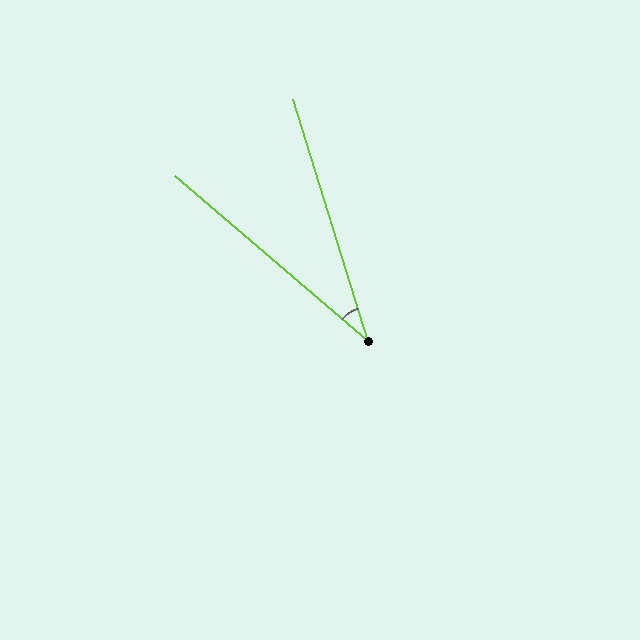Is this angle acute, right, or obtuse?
It is acute.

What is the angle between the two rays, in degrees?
Approximately 32 degrees.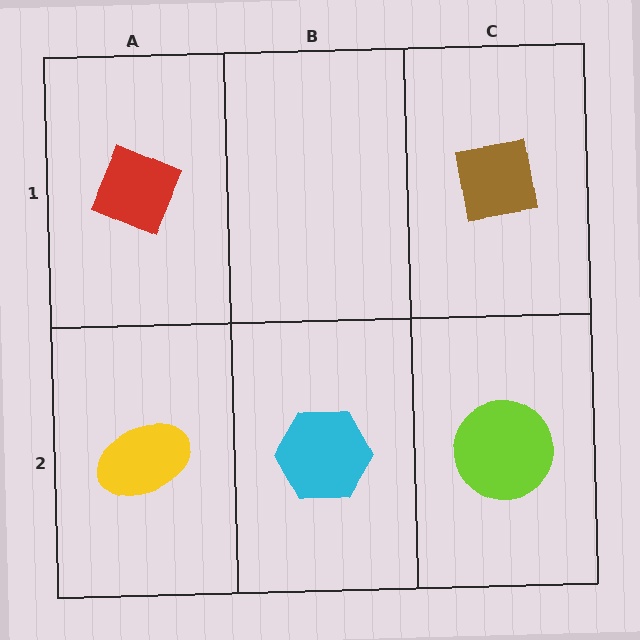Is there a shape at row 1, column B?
No, that cell is empty.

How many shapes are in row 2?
3 shapes.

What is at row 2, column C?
A lime circle.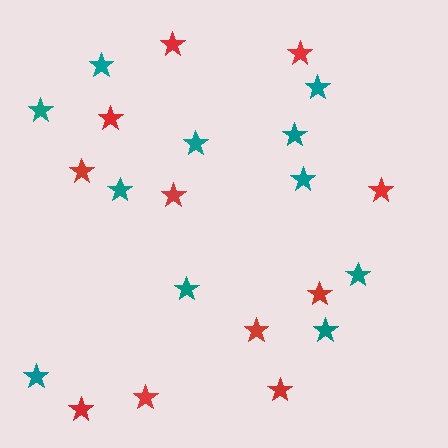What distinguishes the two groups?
There are 2 groups: one group of red stars (11) and one group of teal stars (11).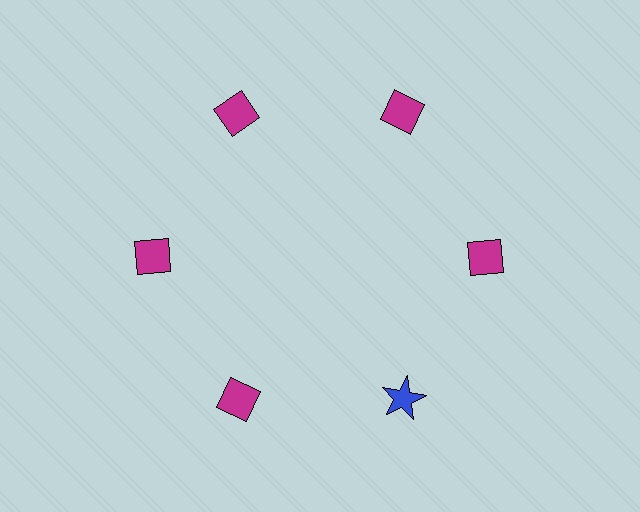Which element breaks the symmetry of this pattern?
The blue star at roughly the 5 o'clock position breaks the symmetry. All other shapes are magenta diamonds.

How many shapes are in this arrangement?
There are 6 shapes arranged in a ring pattern.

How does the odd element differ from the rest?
It differs in both color (blue instead of magenta) and shape (star instead of diamond).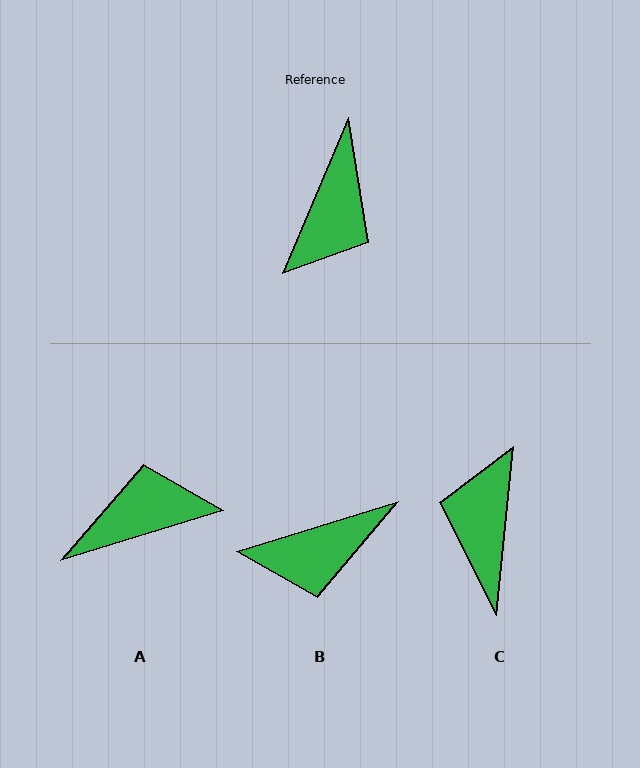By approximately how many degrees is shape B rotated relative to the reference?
Approximately 50 degrees clockwise.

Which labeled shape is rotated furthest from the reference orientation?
C, about 163 degrees away.